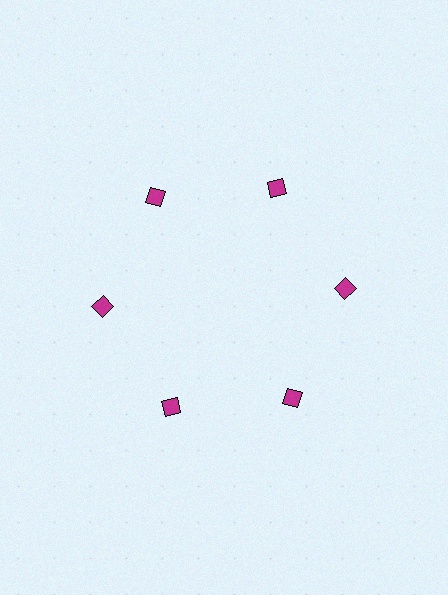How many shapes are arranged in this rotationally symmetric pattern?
There are 6 shapes, arranged in 6 groups of 1.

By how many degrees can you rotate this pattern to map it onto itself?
The pattern maps onto itself every 60 degrees of rotation.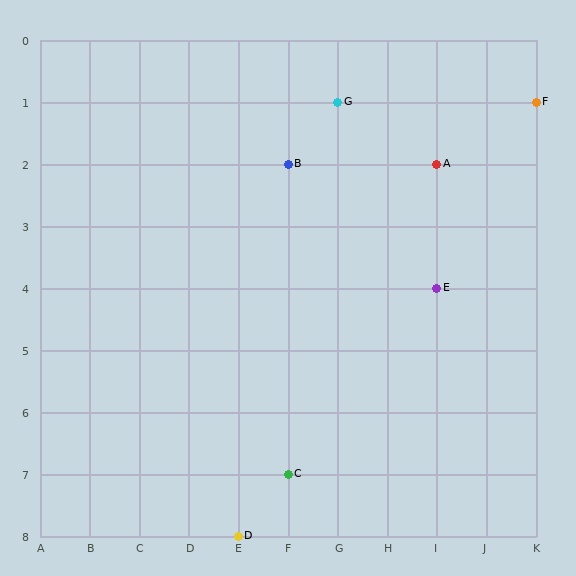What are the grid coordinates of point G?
Point G is at grid coordinates (G, 1).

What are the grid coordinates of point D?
Point D is at grid coordinates (E, 8).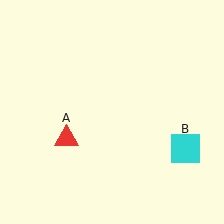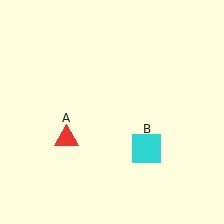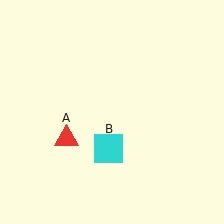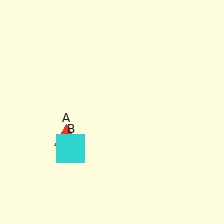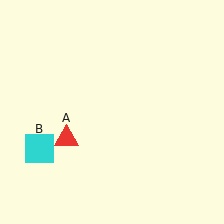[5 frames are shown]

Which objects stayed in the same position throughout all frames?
Red triangle (object A) remained stationary.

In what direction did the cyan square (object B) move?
The cyan square (object B) moved left.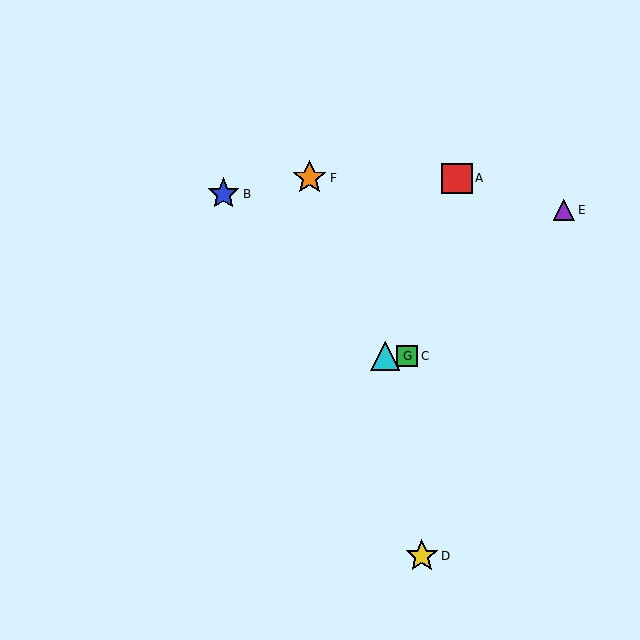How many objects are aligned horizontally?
2 objects (C, G) are aligned horizontally.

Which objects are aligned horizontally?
Objects C, G are aligned horizontally.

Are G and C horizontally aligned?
Yes, both are at y≈356.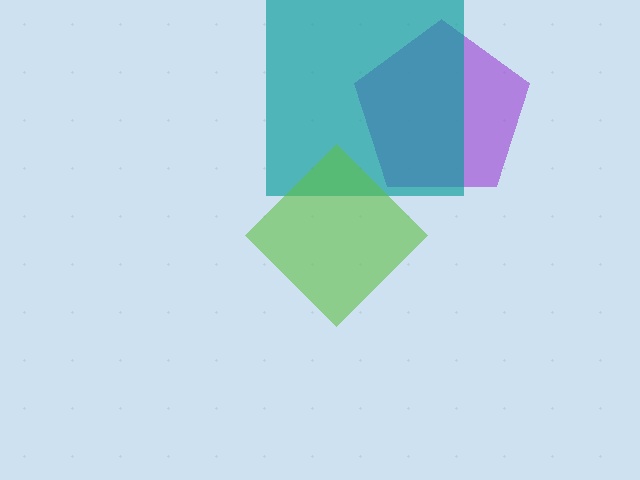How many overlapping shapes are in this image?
There are 3 overlapping shapes in the image.